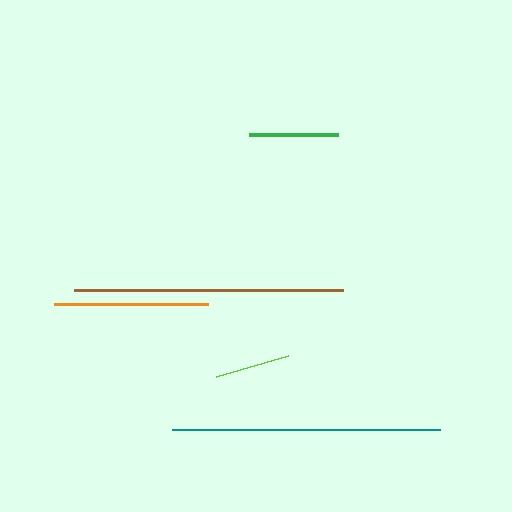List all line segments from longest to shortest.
From longest to shortest: brown, teal, orange, green, lime.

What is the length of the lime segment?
The lime segment is approximately 75 pixels long.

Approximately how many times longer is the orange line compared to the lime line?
The orange line is approximately 2.1 times the length of the lime line.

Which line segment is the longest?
The brown line is the longest at approximately 269 pixels.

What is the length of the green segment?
The green segment is approximately 89 pixels long.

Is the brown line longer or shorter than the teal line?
The brown line is longer than the teal line.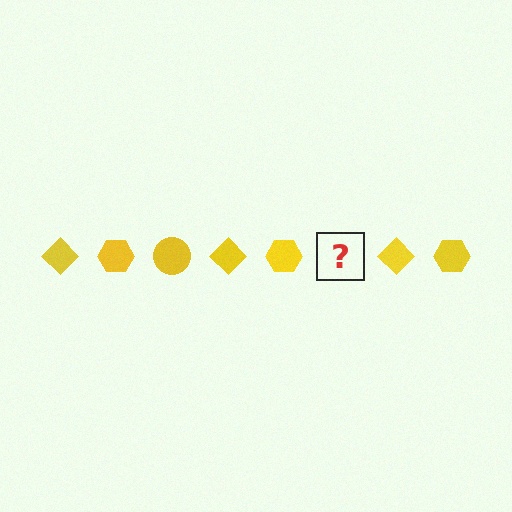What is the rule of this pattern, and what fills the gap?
The rule is that the pattern cycles through diamond, hexagon, circle shapes in yellow. The gap should be filled with a yellow circle.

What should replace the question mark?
The question mark should be replaced with a yellow circle.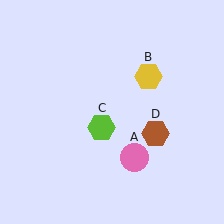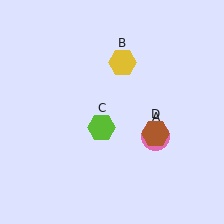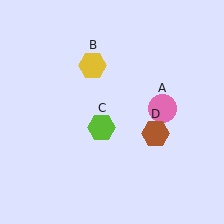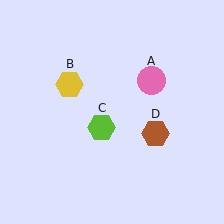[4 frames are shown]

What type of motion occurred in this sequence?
The pink circle (object A), yellow hexagon (object B) rotated counterclockwise around the center of the scene.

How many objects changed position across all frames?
2 objects changed position: pink circle (object A), yellow hexagon (object B).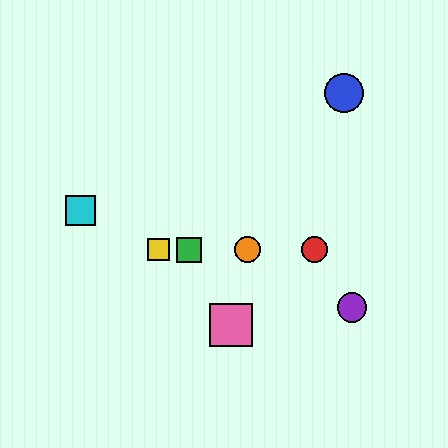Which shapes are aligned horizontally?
The red circle, the green square, the yellow square, the orange circle are aligned horizontally.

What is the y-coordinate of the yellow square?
The yellow square is at y≈250.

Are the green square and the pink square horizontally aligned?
No, the green square is at y≈250 and the pink square is at y≈325.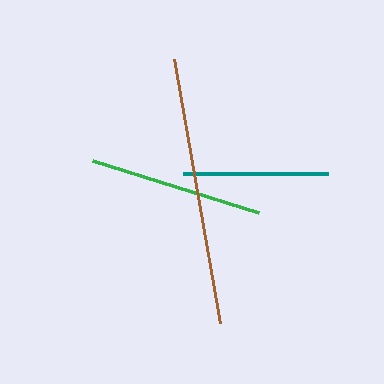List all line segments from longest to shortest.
From longest to shortest: brown, green, teal.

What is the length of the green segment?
The green segment is approximately 174 pixels long.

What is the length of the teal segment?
The teal segment is approximately 145 pixels long.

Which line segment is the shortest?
The teal line is the shortest at approximately 145 pixels.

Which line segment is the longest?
The brown line is the longest at approximately 268 pixels.